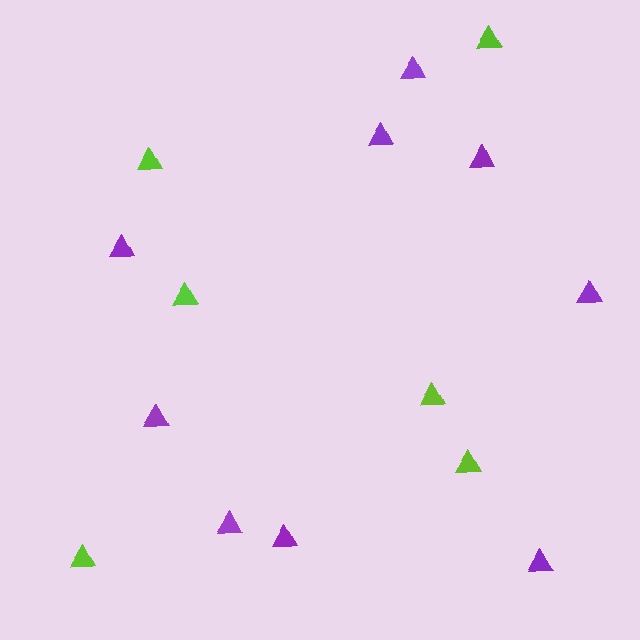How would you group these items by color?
There are 2 groups: one group of lime triangles (6) and one group of purple triangles (9).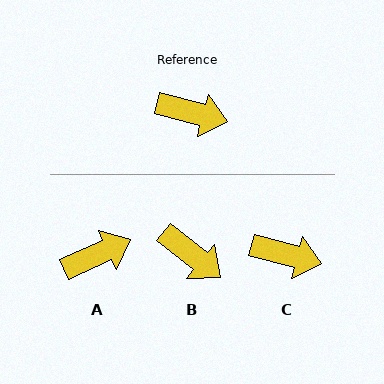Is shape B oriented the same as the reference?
No, it is off by about 24 degrees.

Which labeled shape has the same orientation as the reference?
C.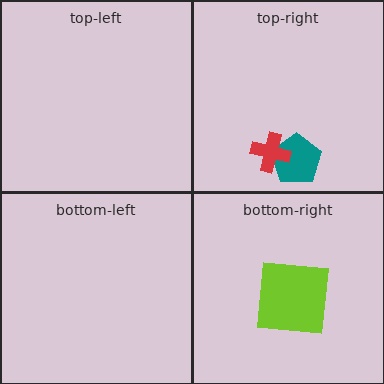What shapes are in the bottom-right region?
The lime square.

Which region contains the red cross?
The top-right region.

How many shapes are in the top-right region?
2.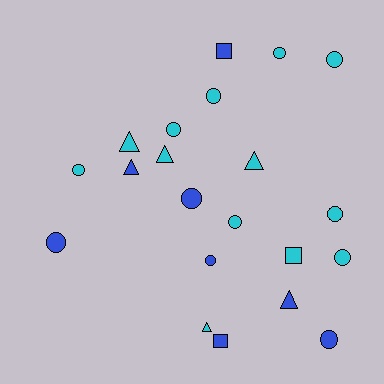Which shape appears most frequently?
Circle, with 12 objects.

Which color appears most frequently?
Cyan, with 13 objects.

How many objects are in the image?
There are 21 objects.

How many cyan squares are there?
There is 1 cyan square.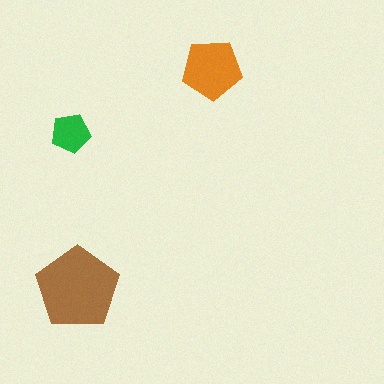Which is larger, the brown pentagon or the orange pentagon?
The brown one.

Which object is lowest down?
The brown pentagon is bottommost.